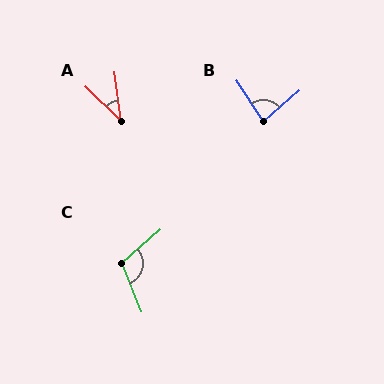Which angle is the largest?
C, at approximately 109 degrees.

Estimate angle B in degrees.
Approximately 82 degrees.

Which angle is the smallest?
A, at approximately 38 degrees.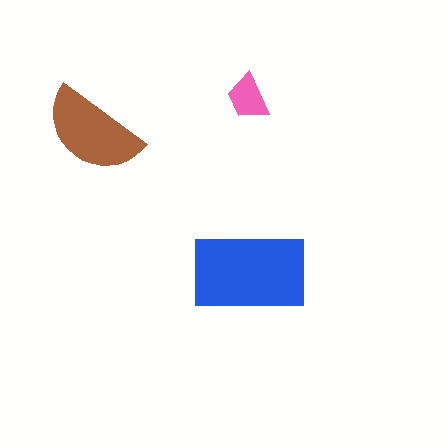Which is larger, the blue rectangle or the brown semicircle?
The blue rectangle.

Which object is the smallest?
The pink trapezoid.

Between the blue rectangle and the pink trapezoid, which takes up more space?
The blue rectangle.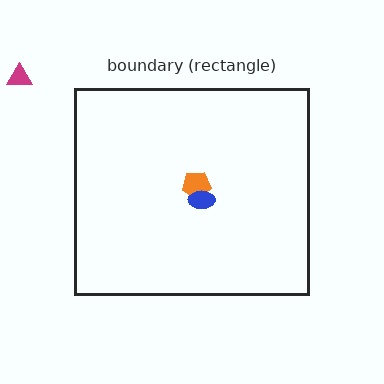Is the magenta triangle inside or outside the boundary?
Outside.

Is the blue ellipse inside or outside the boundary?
Inside.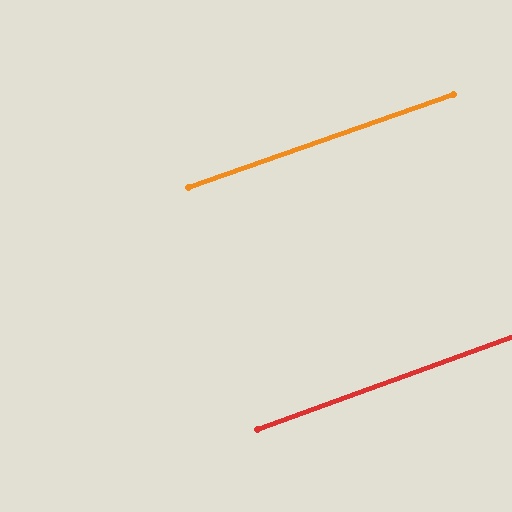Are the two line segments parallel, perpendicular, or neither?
Parallel — their directions differ by only 0.6°.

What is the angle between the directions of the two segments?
Approximately 1 degree.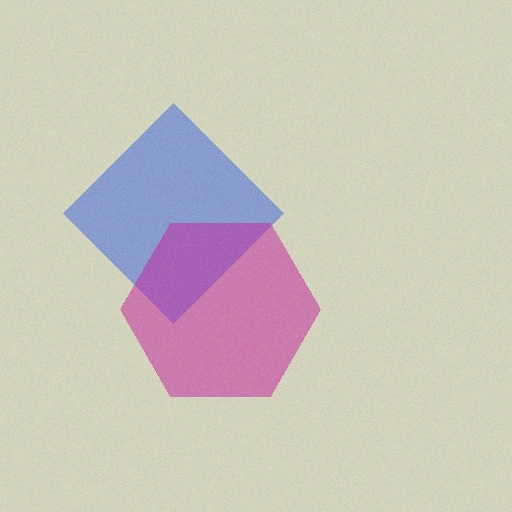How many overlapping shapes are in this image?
There are 2 overlapping shapes in the image.